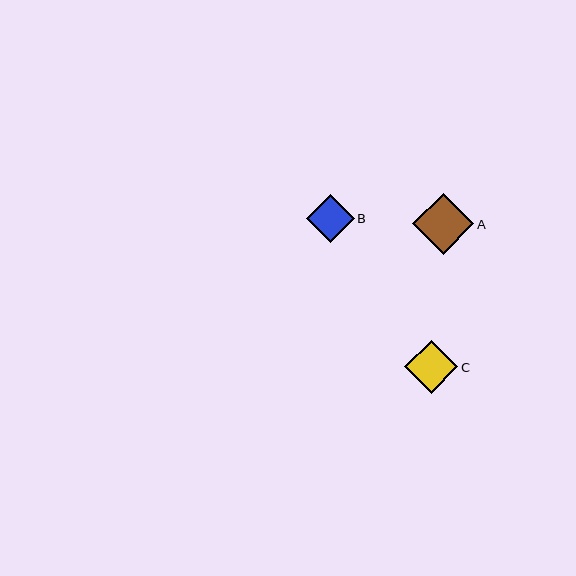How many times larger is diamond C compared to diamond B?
Diamond C is approximately 1.1 times the size of diamond B.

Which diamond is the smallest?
Diamond B is the smallest with a size of approximately 48 pixels.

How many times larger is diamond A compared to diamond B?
Diamond A is approximately 1.3 times the size of diamond B.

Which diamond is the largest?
Diamond A is the largest with a size of approximately 62 pixels.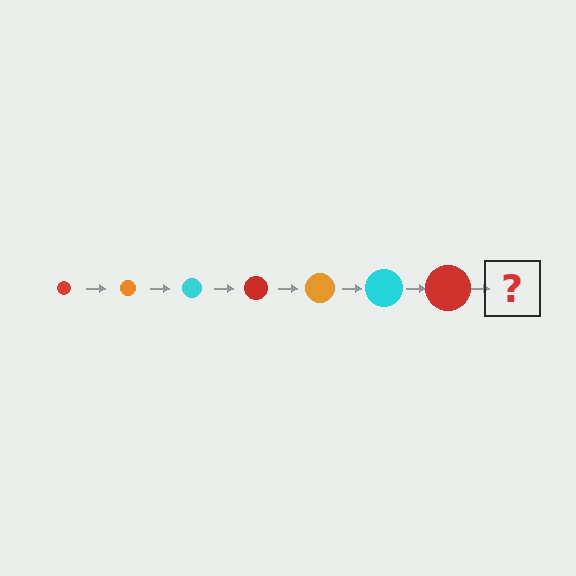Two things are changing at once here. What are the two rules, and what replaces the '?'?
The two rules are that the circle grows larger each step and the color cycles through red, orange, and cyan. The '?' should be an orange circle, larger than the previous one.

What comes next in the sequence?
The next element should be an orange circle, larger than the previous one.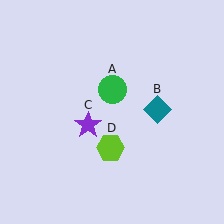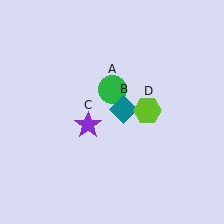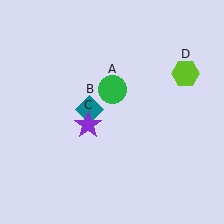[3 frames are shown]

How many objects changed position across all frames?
2 objects changed position: teal diamond (object B), lime hexagon (object D).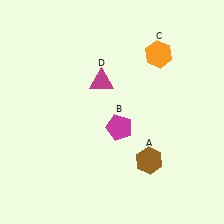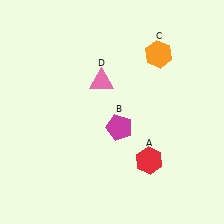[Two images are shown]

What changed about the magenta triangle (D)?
In Image 1, D is magenta. In Image 2, it changed to pink.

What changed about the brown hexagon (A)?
In Image 1, A is brown. In Image 2, it changed to red.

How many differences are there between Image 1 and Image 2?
There are 2 differences between the two images.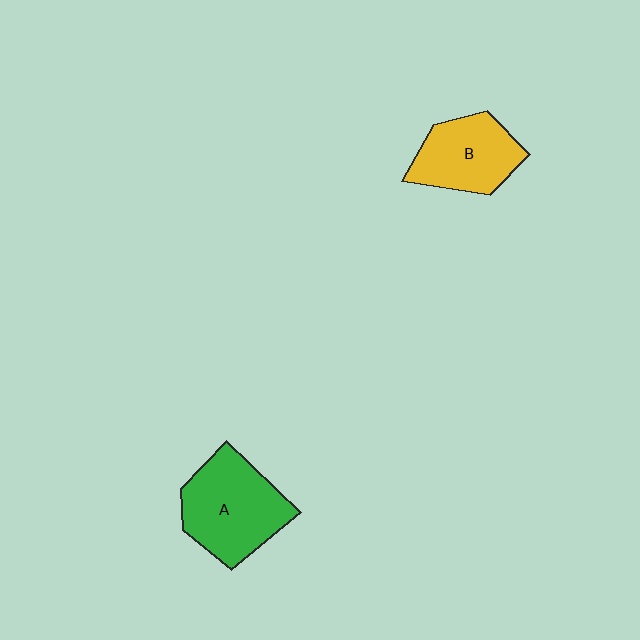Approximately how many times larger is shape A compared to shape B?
Approximately 1.3 times.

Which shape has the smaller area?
Shape B (yellow).